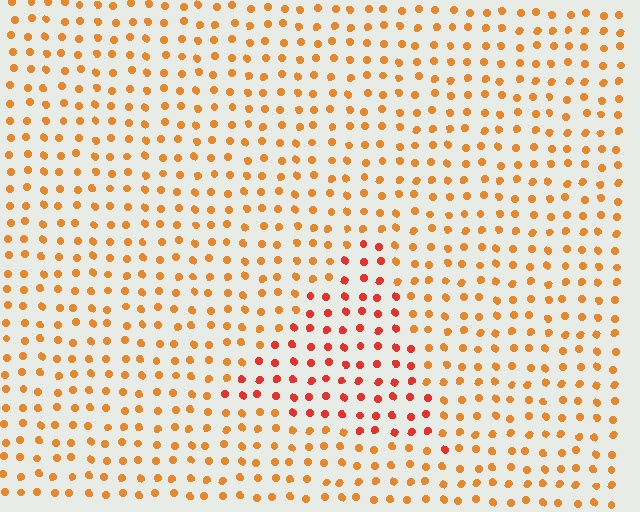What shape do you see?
I see a triangle.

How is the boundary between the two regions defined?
The boundary is defined purely by a slight shift in hue (about 28 degrees). Spacing, size, and orientation are identical on both sides.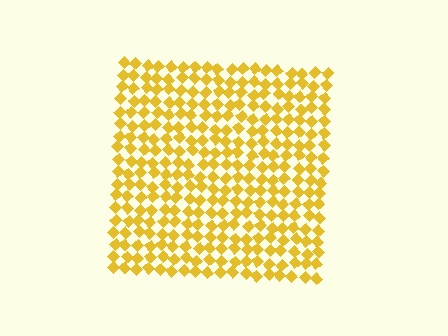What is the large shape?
The large shape is a square.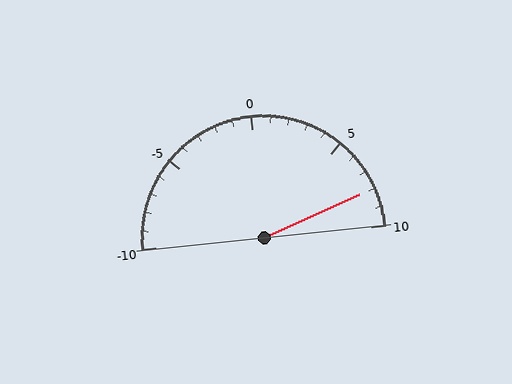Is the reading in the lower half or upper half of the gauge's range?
The reading is in the upper half of the range (-10 to 10).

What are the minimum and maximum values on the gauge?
The gauge ranges from -10 to 10.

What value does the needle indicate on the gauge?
The needle indicates approximately 8.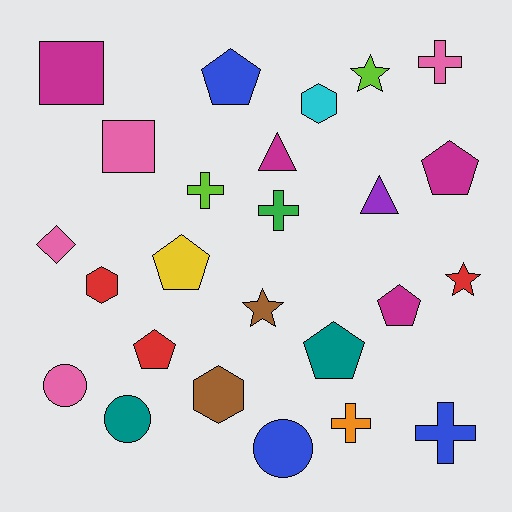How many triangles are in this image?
There are 2 triangles.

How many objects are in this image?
There are 25 objects.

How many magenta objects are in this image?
There are 4 magenta objects.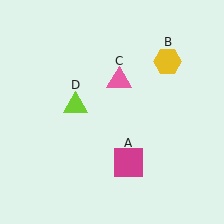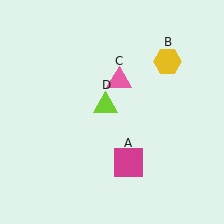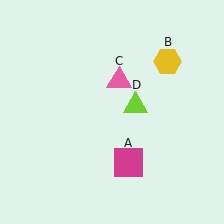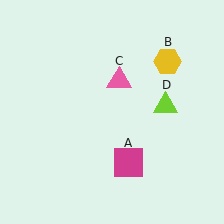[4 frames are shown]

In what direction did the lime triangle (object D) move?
The lime triangle (object D) moved right.